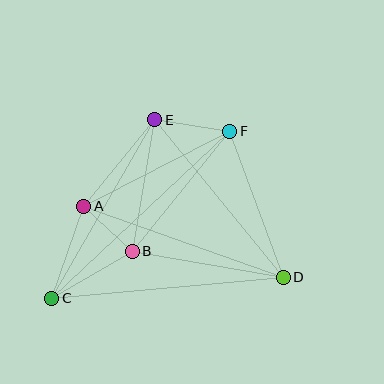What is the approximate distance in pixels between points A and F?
The distance between A and F is approximately 164 pixels.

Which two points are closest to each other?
Points A and B are closest to each other.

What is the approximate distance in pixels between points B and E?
The distance between B and E is approximately 133 pixels.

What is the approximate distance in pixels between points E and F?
The distance between E and F is approximately 76 pixels.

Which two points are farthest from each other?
Points C and F are farthest from each other.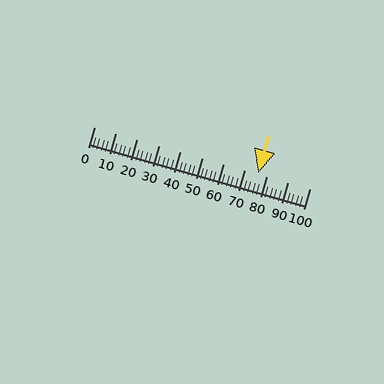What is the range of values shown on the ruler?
The ruler shows values from 0 to 100.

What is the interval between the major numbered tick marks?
The major tick marks are spaced 10 units apart.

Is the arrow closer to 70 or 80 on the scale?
The arrow is closer to 80.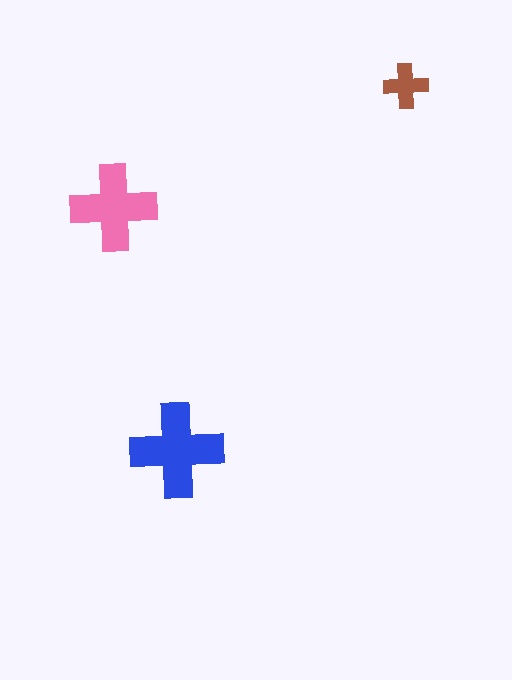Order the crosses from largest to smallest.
the blue one, the pink one, the brown one.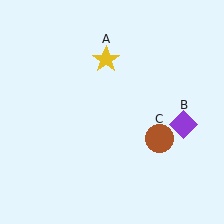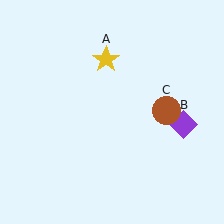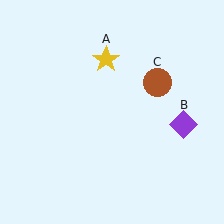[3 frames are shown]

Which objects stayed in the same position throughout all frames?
Yellow star (object A) and purple diamond (object B) remained stationary.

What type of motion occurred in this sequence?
The brown circle (object C) rotated counterclockwise around the center of the scene.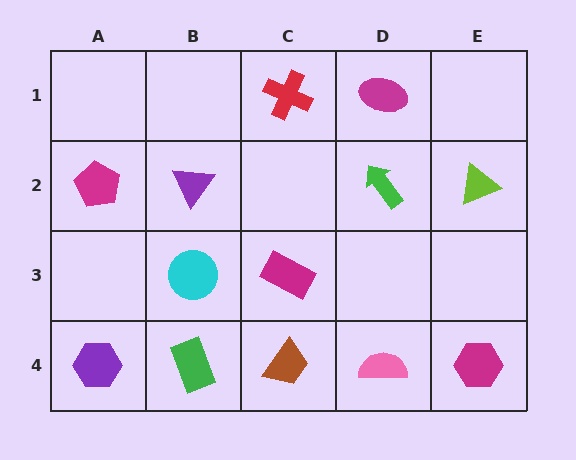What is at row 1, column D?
A magenta ellipse.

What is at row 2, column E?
A lime triangle.